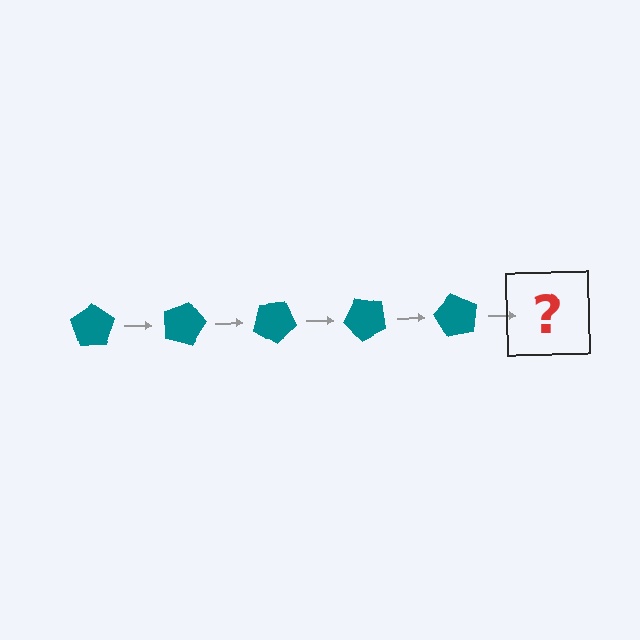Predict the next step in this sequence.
The next step is a teal pentagon rotated 75 degrees.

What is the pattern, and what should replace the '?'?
The pattern is that the pentagon rotates 15 degrees each step. The '?' should be a teal pentagon rotated 75 degrees.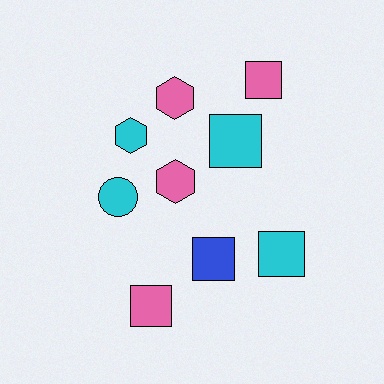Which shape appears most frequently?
Square, with 5 objects.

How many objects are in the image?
There are 9 objects.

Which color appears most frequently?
Pink, with 4 objects.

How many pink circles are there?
There are no pink circles.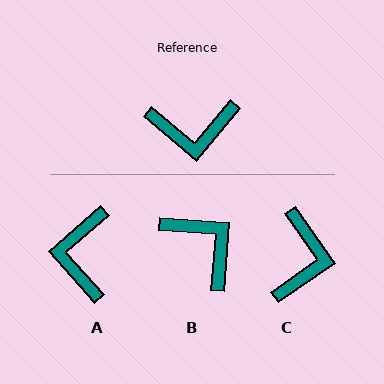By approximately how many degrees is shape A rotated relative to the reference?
Approximately 99 degrees clockwise.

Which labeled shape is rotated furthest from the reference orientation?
B, about 126 degrees away.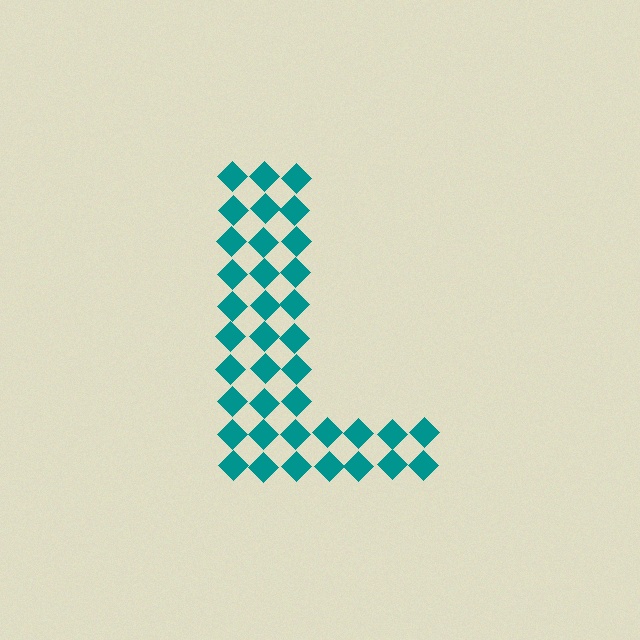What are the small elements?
The small elements are diamonds.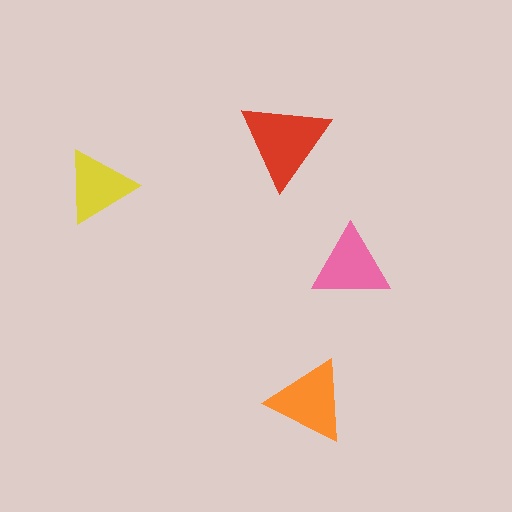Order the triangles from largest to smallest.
the red one, the orange one, the pink one, the yellow one.